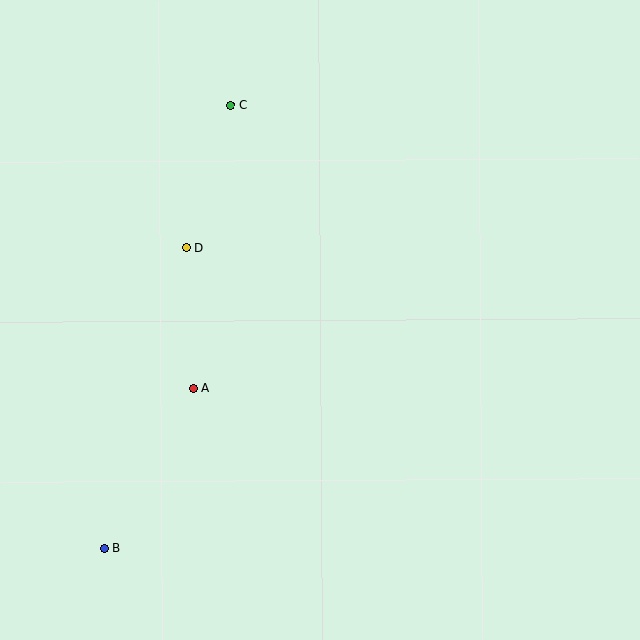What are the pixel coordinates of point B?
Point B is at (105, 549).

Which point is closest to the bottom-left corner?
Point B is closest to the bottom-left corner.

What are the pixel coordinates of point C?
Point C is at (231, 105).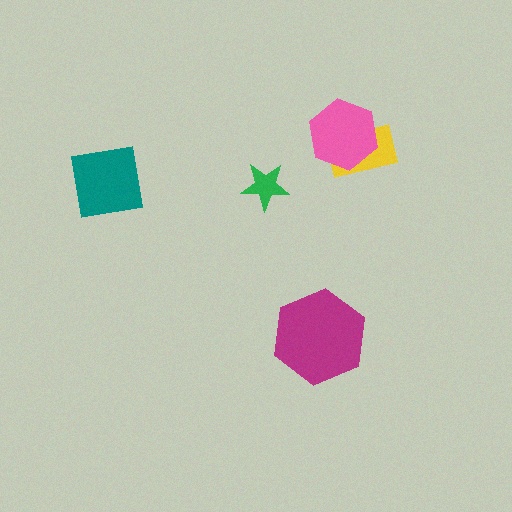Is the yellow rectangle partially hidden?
Yes, it is partially covered by another shape.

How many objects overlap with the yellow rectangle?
1 object overlaps with the yellow rectangle.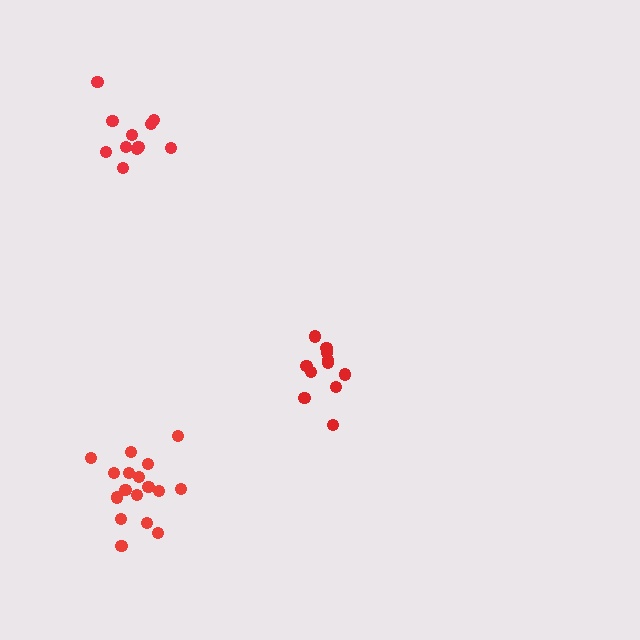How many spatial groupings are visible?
There are 3 spatial groupings.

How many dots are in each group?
Group 1: 11 dots, Group 2: 12 dots, Group 3: 17 dots (40 total).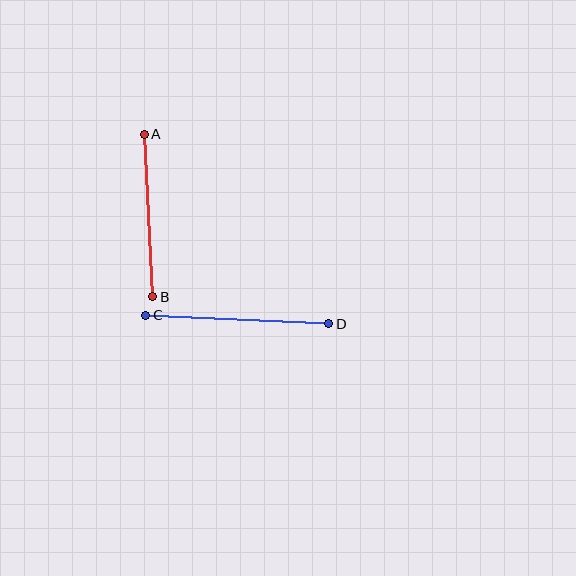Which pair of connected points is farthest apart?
Points C and D are farthest apart.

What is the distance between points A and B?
The distance is approximately 163 pixels.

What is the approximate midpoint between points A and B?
The midpoint is at approximately (148, 215) pixels.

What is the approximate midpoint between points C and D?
The midpoint is at approximately (237, 320) pixels.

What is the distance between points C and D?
The distance is approximately 184 pixels.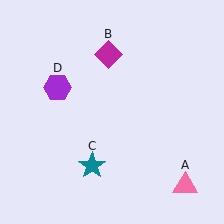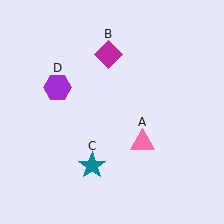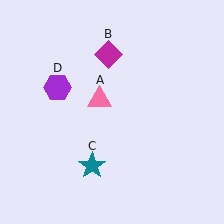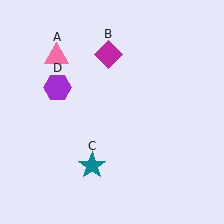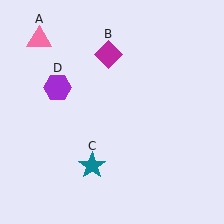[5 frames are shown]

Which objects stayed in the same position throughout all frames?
Magenta diamond (object B) and teal star (object C) and purple hexagon (object D) remained stationary.